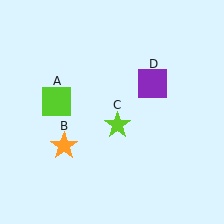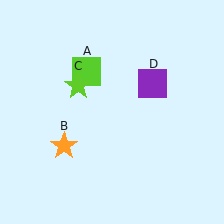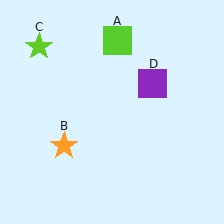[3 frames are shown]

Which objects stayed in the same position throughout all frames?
Orange star (object B) and purple square (object D) remained stationary.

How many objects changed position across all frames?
2 objects changed position: lime square (object A), lime star (object C).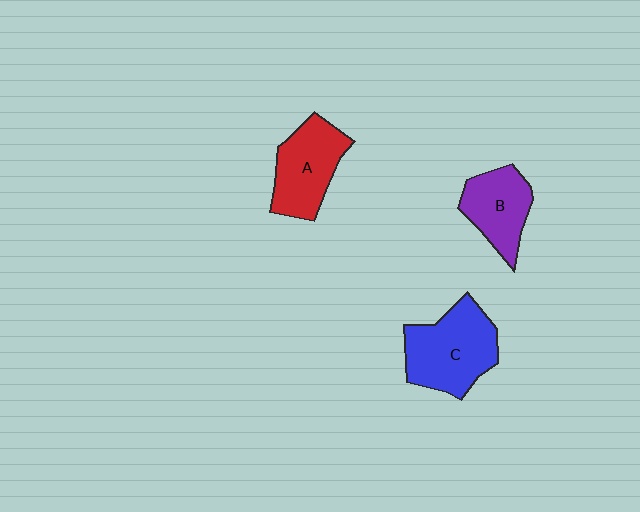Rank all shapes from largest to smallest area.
From largest to smallest: C (blue), A (red), B (purple).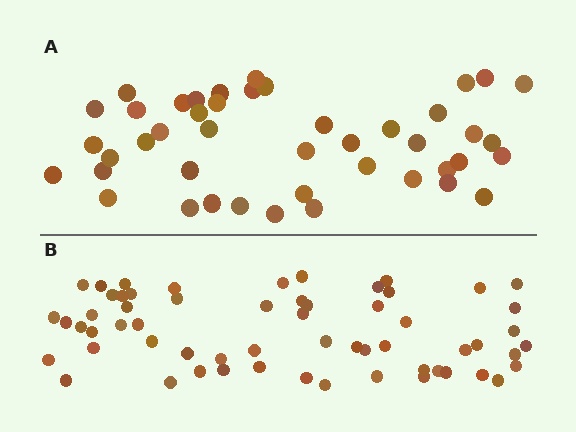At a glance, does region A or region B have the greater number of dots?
Region B (the bottom region) has more dots.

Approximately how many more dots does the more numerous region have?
Region B has approximately 15 more dots than region A.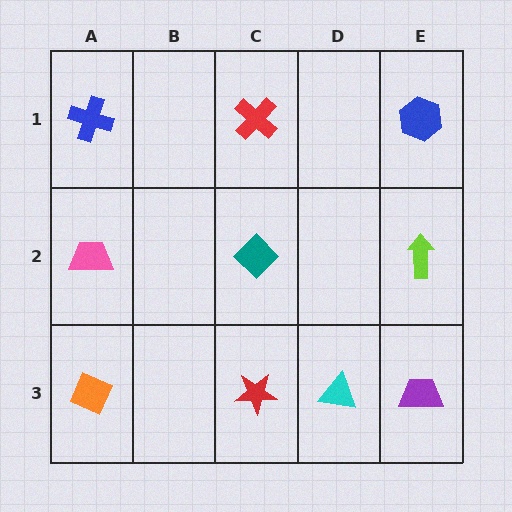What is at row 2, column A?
A pink trapezoid.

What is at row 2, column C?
A teal diamond.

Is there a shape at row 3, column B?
No, that cell is empty.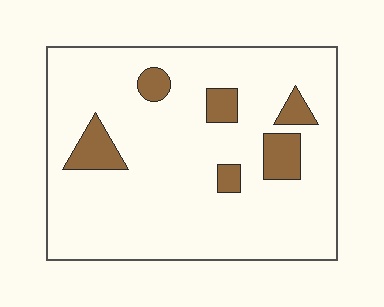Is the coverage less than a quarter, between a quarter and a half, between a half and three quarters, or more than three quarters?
Less than a quarter.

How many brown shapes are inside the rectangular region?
6.